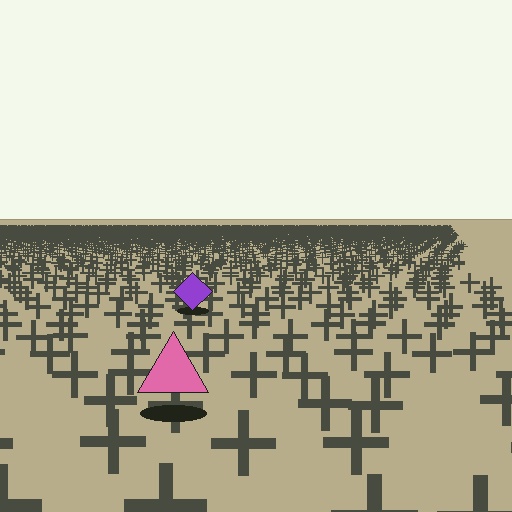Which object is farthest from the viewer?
The purple diamond is farthest from the viewer. It appears smaller and the ground texture around it is denser.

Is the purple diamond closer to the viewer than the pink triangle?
No. The pink triangle is closer — you can tell from the texture gradient: the ground texture is coarser near it.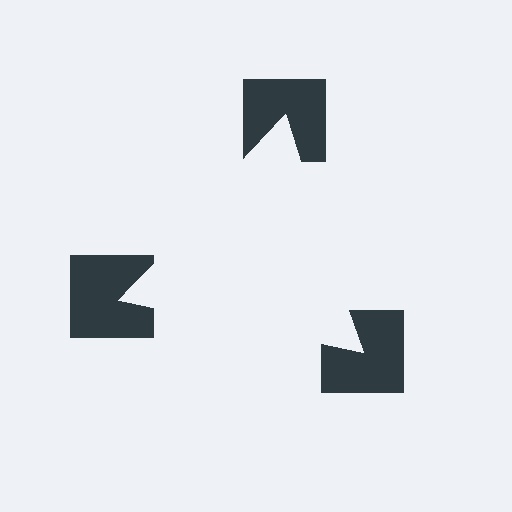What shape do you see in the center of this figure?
An illusory triangle — its edges are inferred from the aligned wedge cuts in the notched squares, not physically drawn.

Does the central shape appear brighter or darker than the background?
It typically appears slightly brighter than the background, even though no actual brightness change is drawn.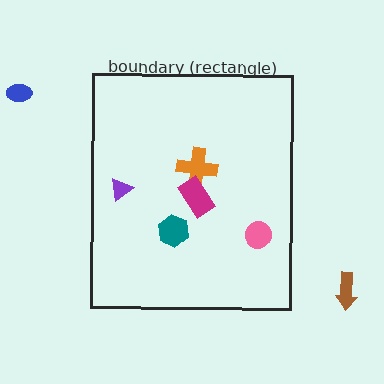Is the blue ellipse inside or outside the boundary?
Outside.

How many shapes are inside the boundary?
5 inside, 2 outside.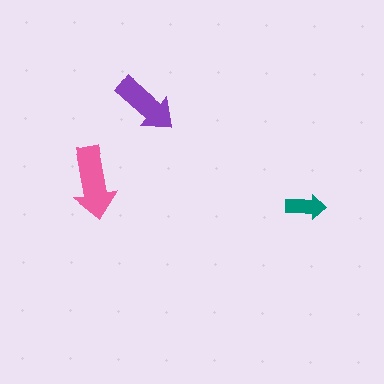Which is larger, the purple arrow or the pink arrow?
The pink one.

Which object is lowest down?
The teal arrow is bottommost.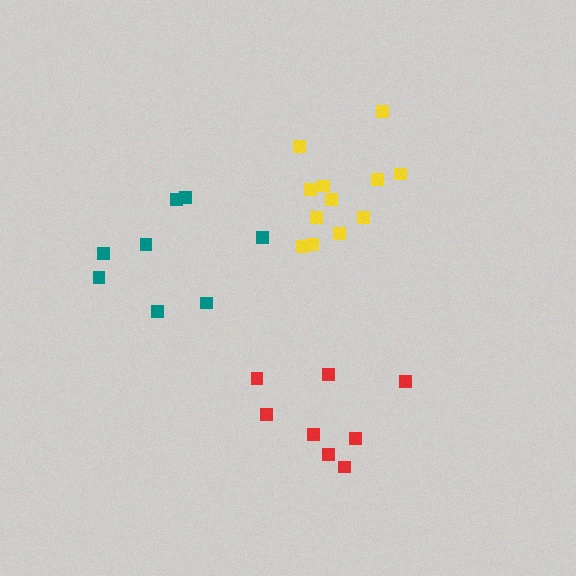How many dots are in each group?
Group 1: 8 dots, Group 2: 8 dots, Group 3: 12 dots (28 total).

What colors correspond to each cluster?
The clusters are colored: teal, red, yellow.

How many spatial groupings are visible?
There are 3 spatial groupings.